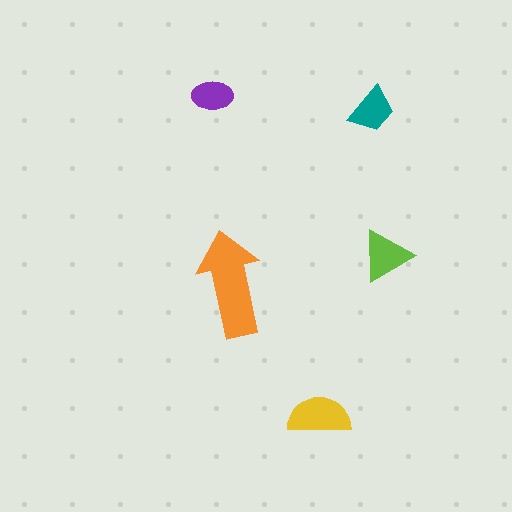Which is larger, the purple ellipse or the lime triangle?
The lime triangle.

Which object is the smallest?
The purple ellipse.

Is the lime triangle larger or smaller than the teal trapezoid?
Larger.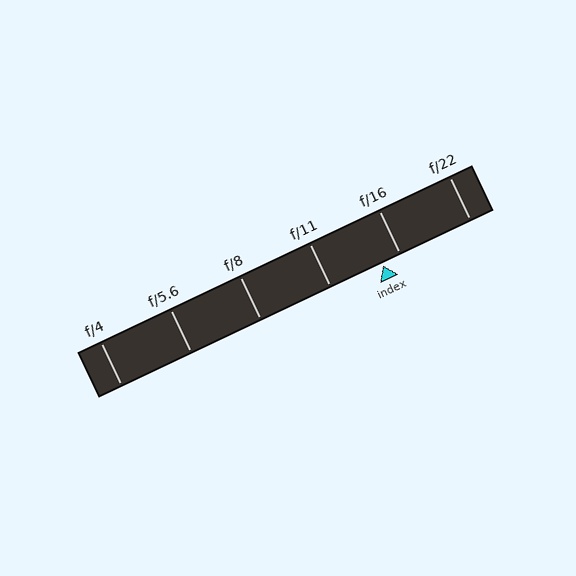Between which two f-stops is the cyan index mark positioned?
The index mark is between f/11 and f/16.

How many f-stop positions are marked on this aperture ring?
There are 6 f-stop positions marked.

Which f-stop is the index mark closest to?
The index mark is closest to f/16.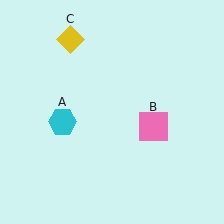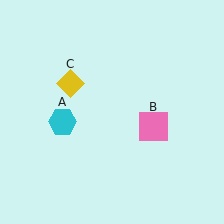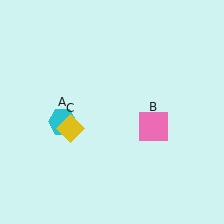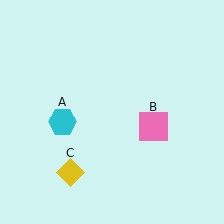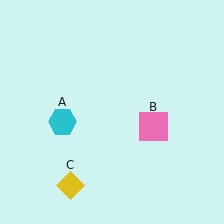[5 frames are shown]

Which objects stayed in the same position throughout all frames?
Cyan hexagon (object A) and pink square (object B) remained stationary.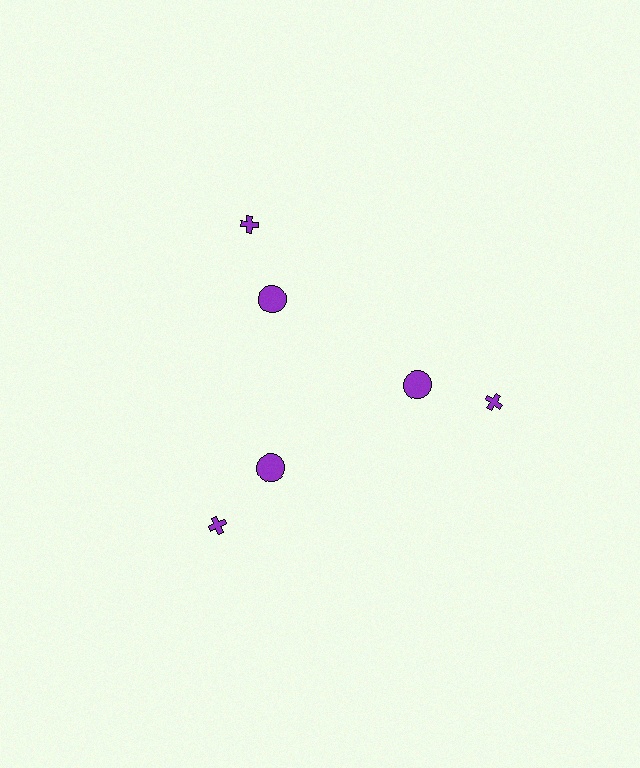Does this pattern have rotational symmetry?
Yes, this pattern has 3-fold rotational symmetry. It looks the same after rotating 120 degrees around the center.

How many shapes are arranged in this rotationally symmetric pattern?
There are 6 shapes, arranged in 3 groups of 2.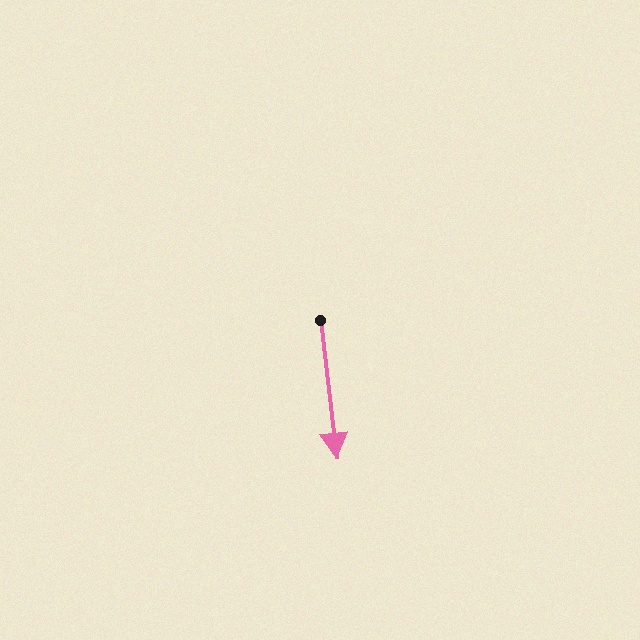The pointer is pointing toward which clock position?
Roughly 6 o'clock.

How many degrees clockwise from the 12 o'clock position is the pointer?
Approximately 173 degrees.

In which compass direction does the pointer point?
South.